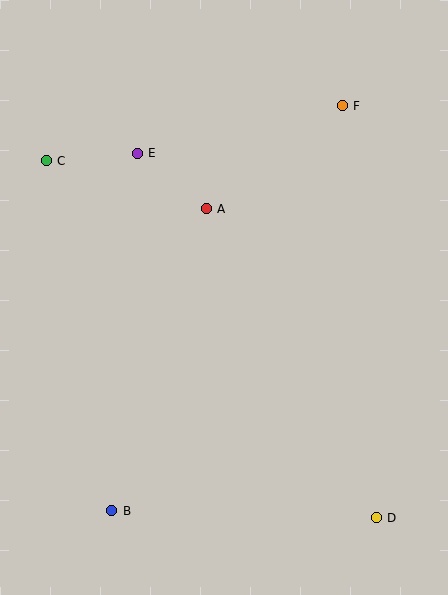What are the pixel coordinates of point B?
Point B is at (112, 511).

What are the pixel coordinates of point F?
Point F is at (342, 106).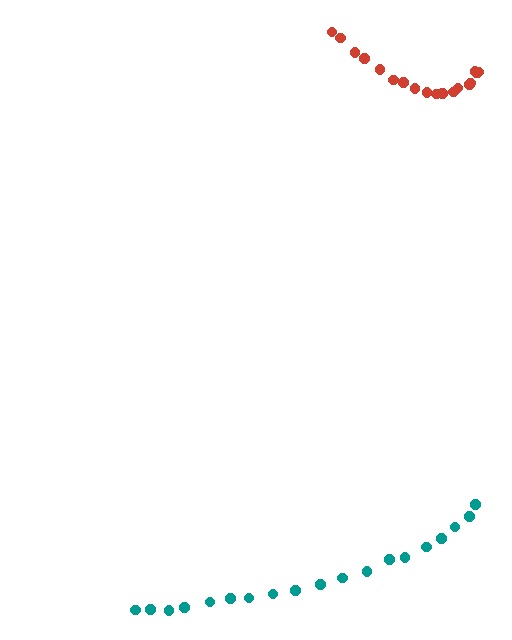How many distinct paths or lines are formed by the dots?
There are 2 distinct paths.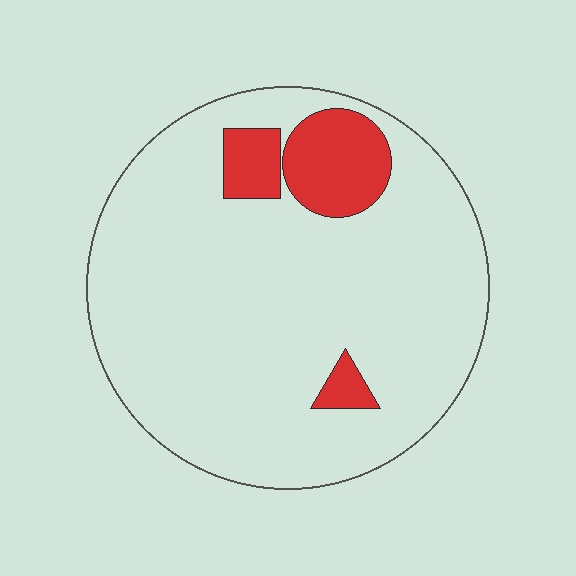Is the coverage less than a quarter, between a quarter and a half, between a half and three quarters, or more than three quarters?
Less than a quarter.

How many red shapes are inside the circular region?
3.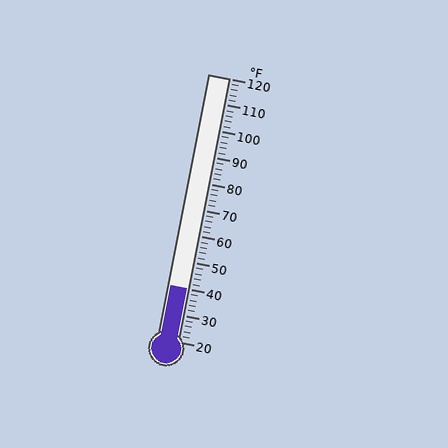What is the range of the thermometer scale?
The thermometer scale ranges from 20°F to 120°F.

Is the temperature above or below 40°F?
The temperature is at 40°F.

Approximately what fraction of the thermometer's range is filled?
The thermometer is filled to approximately 20% of its range.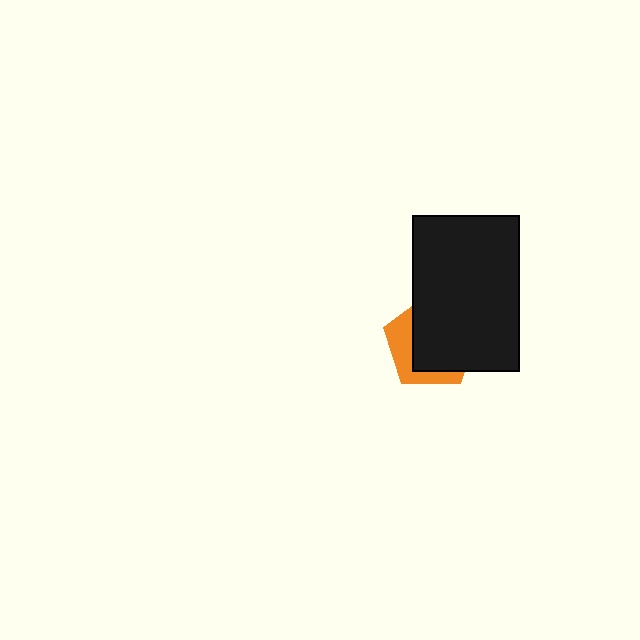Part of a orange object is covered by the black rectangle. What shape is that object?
It is a pentagon.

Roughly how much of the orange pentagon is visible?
A small part of it is visible (roughly 33%).